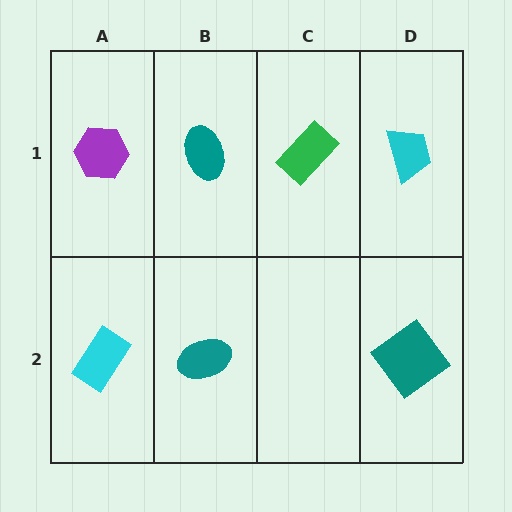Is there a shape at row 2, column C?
No, that cell is empty.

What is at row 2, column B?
A teal ellipse.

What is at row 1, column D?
A cyan trapezoid.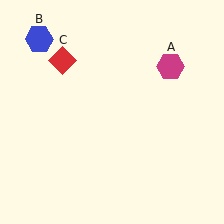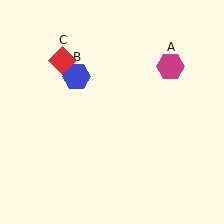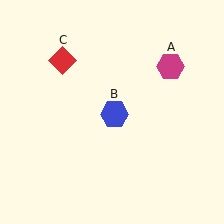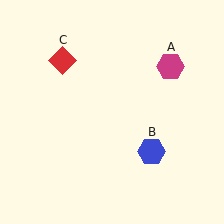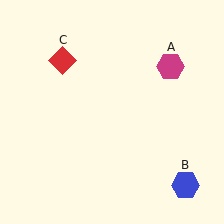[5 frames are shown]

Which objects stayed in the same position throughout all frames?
Magenta hexagon (object A) and red diamond (object C) remained stationary.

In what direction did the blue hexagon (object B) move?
The blue hexagon (object B) moved down and to the right.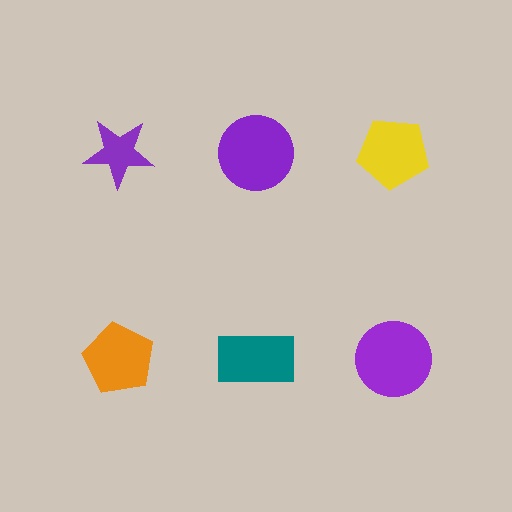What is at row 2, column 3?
A purple circle.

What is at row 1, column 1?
A purple star.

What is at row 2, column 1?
An orange pentagon.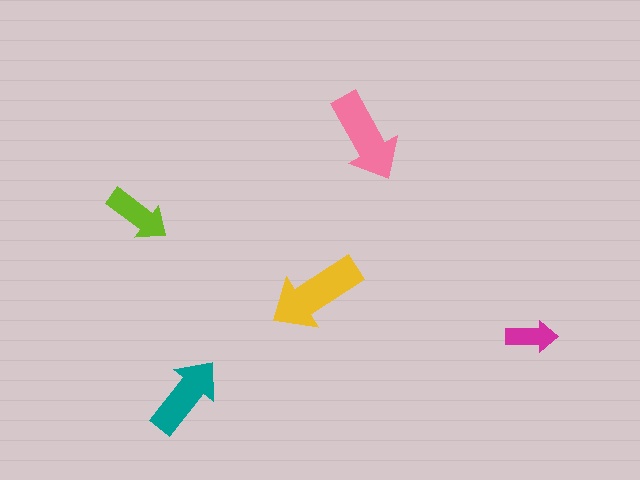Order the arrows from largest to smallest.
the yellow one, the pink one, the teal one, the lime one, the magenta one.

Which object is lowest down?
The teal arrow is bottommost.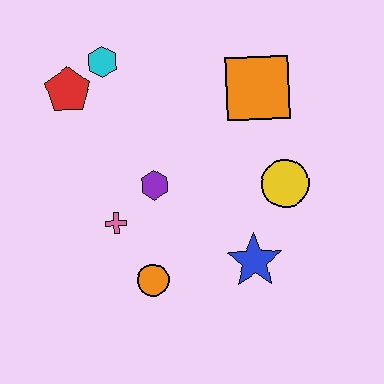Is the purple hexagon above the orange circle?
Yes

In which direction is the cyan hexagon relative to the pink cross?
The cyan hexagon is above the pink cross.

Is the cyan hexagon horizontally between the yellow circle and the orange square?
No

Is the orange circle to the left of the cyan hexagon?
No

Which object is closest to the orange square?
The yellow circle is closest to the orange square.